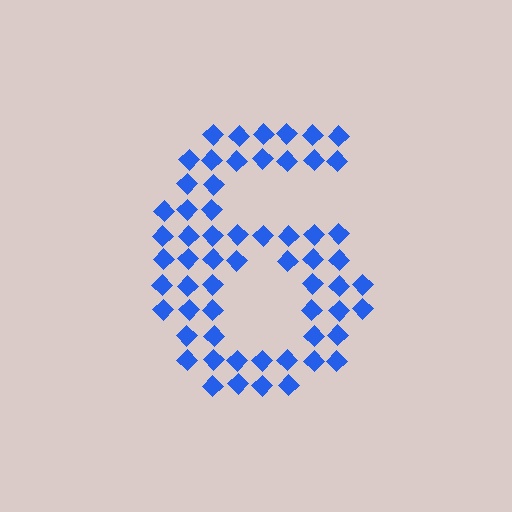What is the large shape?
The large shape is the digit 6.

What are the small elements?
The small elements are diamonds.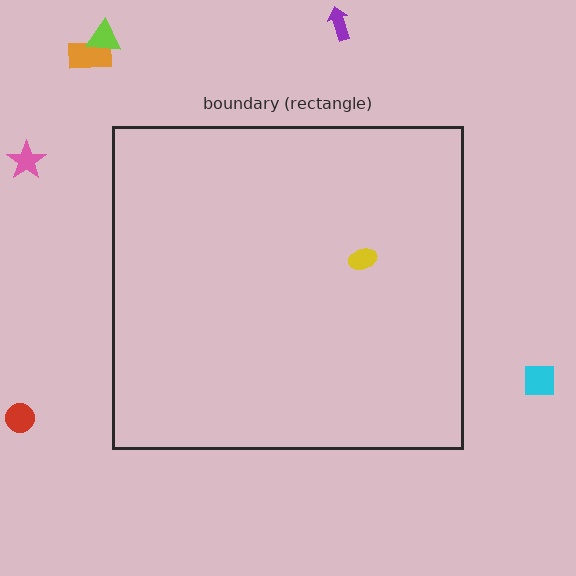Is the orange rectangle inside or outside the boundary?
Outside.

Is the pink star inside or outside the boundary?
Outside.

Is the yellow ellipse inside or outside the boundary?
Inside.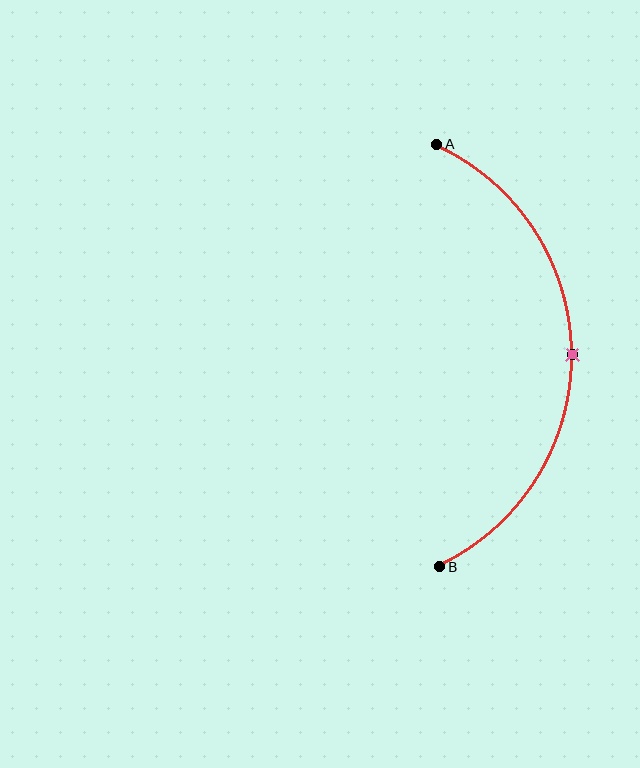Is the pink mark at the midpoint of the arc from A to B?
Yes. The pink mark lies on the arc at equal arc-length from both A and B — it is the arc midpoint.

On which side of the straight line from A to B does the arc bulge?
The arc bulges to the right of the straight line connecting A and B.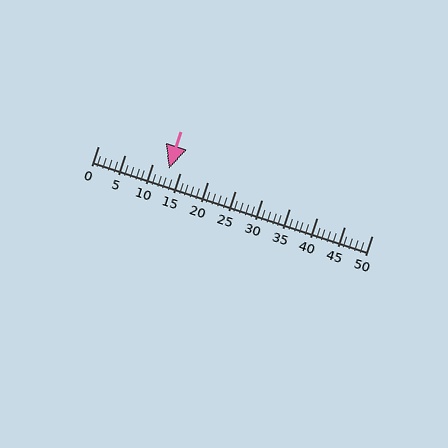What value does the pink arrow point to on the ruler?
The pink arrow points to approximately 13.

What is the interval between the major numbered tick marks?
The major tick marks are spaced 5 units apart.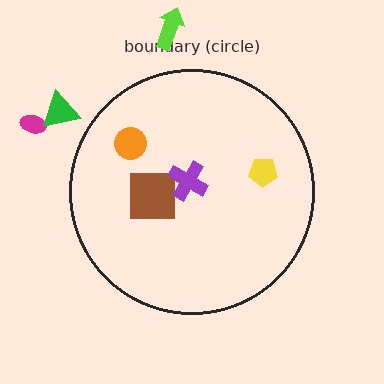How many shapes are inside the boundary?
4 inside, 3 outside.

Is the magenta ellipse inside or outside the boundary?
Outside.